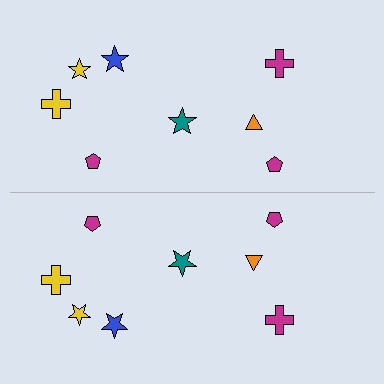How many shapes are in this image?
There are 16 shapes in this image.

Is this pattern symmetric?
Yes, this pattern has bilateral (reflection) symmetry.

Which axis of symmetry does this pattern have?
The pattern has a horizontal axis of symmetry running through the center of the image.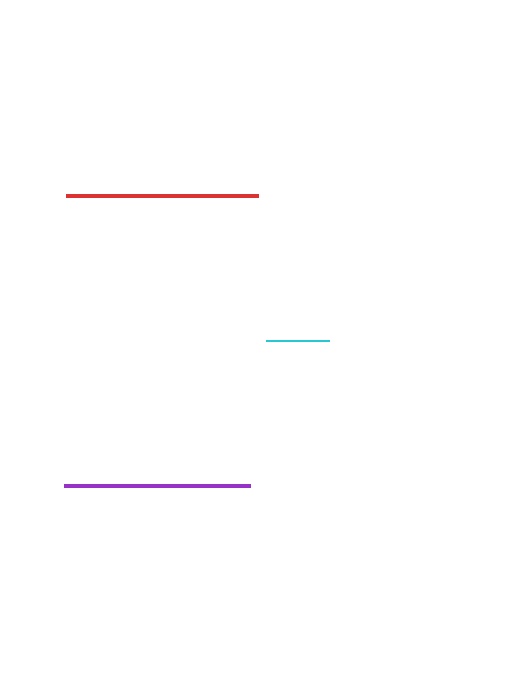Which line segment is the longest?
The red line is the longest at approximately 192 pixels.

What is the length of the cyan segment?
The cyan segment is approximately 63 pixels long.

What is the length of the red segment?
The red segment is approximately 192 pixels long.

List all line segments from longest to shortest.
From longest to shortest: red, purple, cyan.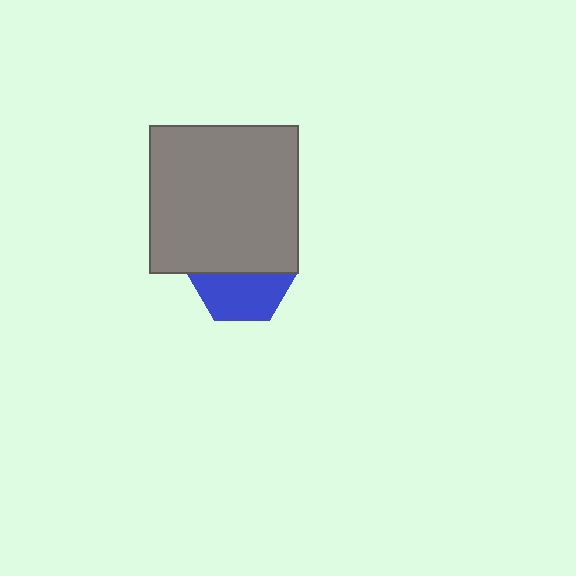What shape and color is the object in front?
The object in front is a gray square.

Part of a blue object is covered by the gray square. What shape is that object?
It is a hexagon.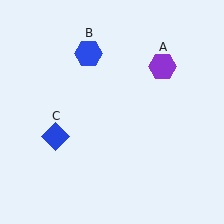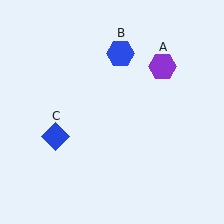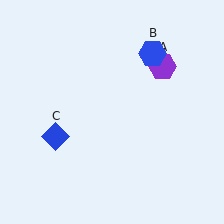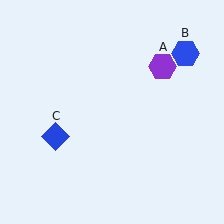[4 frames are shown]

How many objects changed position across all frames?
1 object changed position: blue hexagon (object B).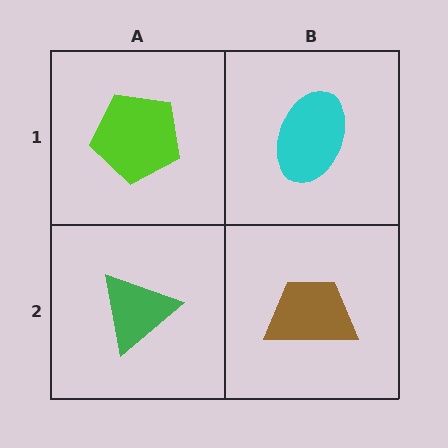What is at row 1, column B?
A cyan ellipse.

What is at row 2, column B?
A brown trapezoid.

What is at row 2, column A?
A green triangle.